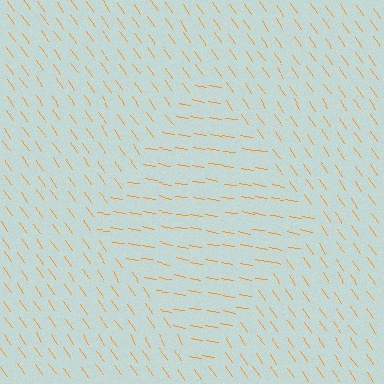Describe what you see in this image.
The image is filled with small orange line segments. A diamond region in the image has lines oriented differently from the surrounding lines, creating a visible texture boundary.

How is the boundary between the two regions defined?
The boundary is defined purely by a change in line orientation (approximately 45 degrees difference). All lines are the same color and thickness.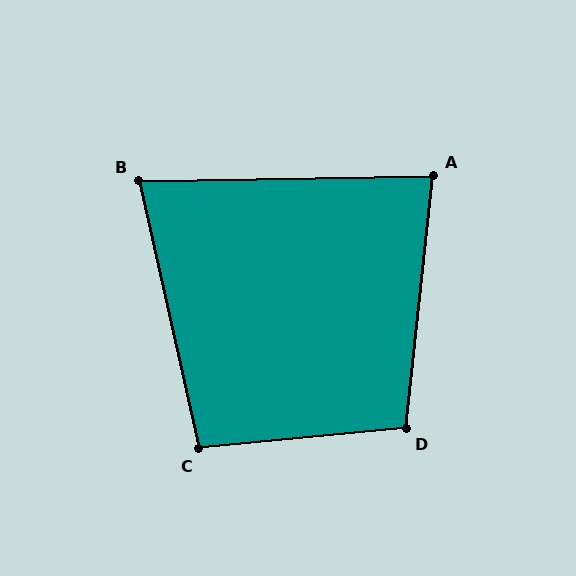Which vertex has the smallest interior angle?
B, at approximately 78 degrees.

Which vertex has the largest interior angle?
D, at approximately 102 degrees.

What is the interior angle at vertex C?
Approximately 97 degrees (obtuse).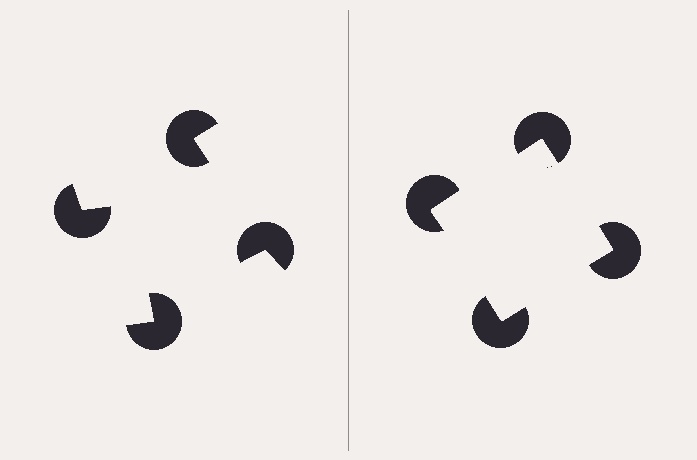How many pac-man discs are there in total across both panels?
8 — 4 on each side.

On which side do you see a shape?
An illusory square appears on the right side. On the left side the wedge cuts are rotated, so no coherent shape forms.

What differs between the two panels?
The pac-man discs are positioned identically on both sides; only the wedge orientations differ. On the right they align to a square; on the left they are misaligned.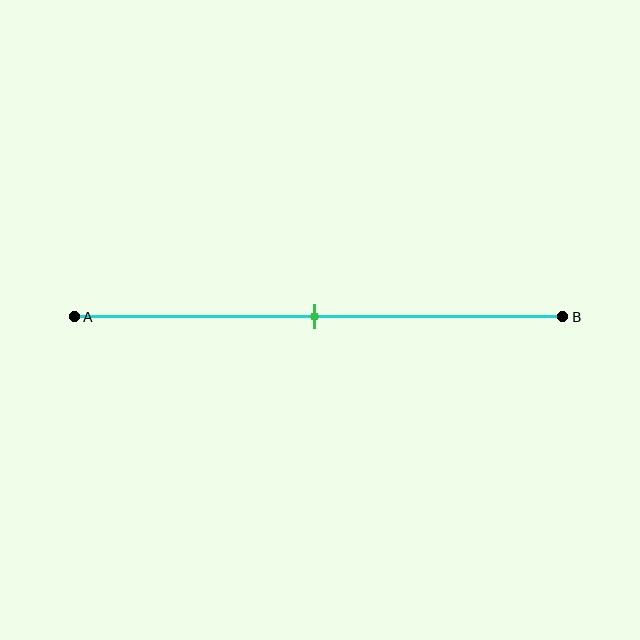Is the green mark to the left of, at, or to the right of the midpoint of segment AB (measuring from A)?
The green mark is approximately at the midpoint of segment AB.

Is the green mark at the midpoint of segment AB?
Yes, the mark is approximately at the midpoint.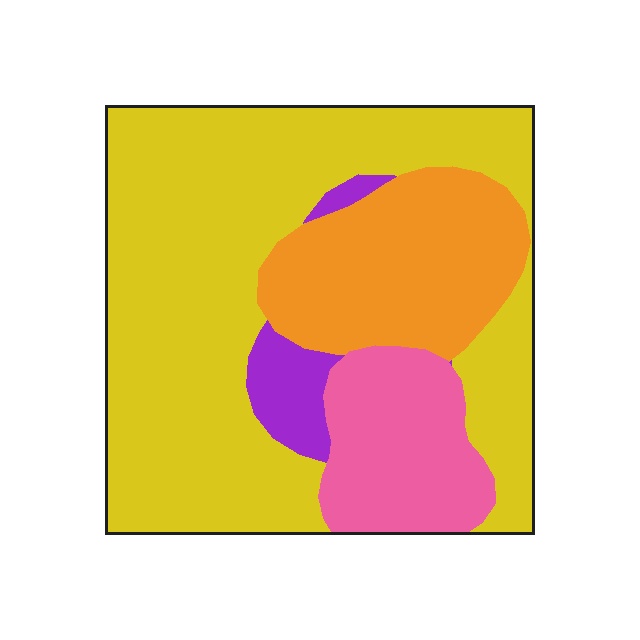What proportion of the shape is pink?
Pink takes up about one sixth (1/6) of the shape.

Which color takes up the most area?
Yellow, at roughly 60%.